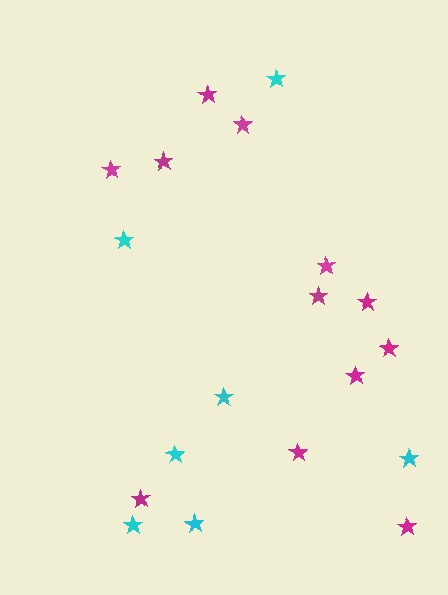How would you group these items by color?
There are 2 groups: one group of magenta stars (12) and one group of cyan stars (7).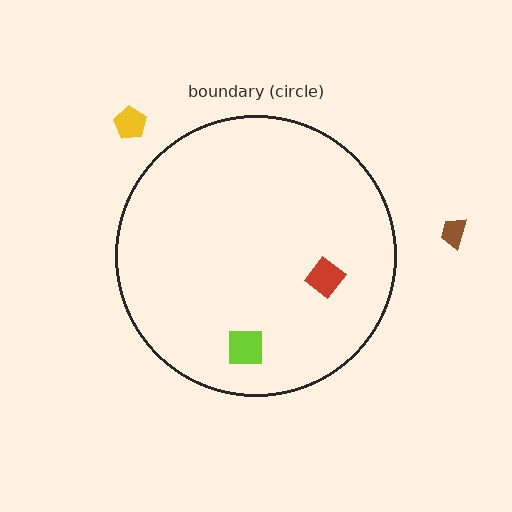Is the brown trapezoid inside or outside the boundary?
Outside.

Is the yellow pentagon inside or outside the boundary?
Outside.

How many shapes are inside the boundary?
2 inside, 2 outside.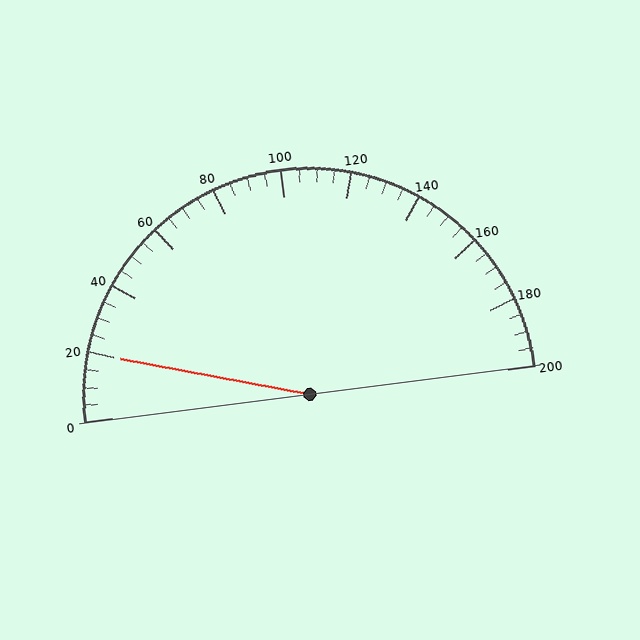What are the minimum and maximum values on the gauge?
The gauge ranges from 0 to 200.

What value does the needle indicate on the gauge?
The needle indicates approximately 20.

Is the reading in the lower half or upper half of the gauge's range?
The reading is in the lower half of the range (0 to 200).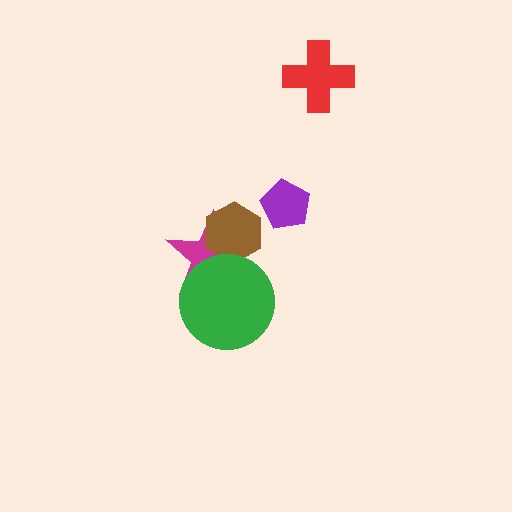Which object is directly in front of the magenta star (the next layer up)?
The brown hexagon is directly in front of the magenta star.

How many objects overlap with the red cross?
0 objects overlap with the red cross.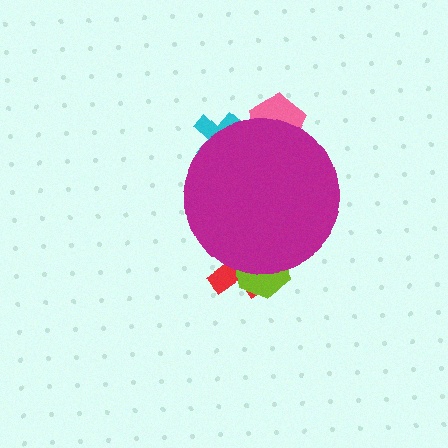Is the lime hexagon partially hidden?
Yes, the lime hexagon is partially hidden behind the magenta circle.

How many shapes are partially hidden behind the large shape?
4 shapes are partially hidden.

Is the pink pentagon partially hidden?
Yes, the pink pentagon is partially hidden behind the magenta circle.